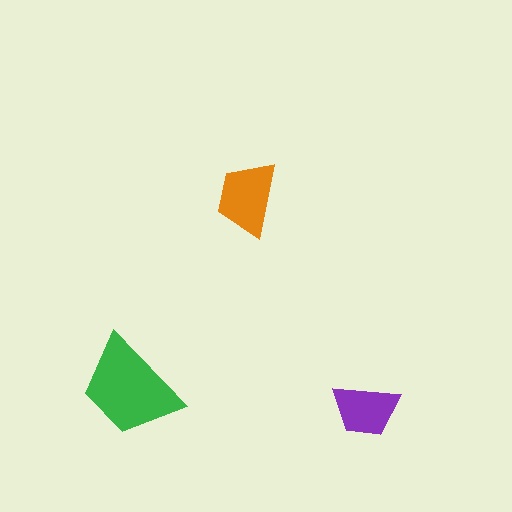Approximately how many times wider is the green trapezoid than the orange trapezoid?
About 1.5 times wider.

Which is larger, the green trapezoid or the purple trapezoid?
The green one.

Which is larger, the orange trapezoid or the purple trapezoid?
The orange one.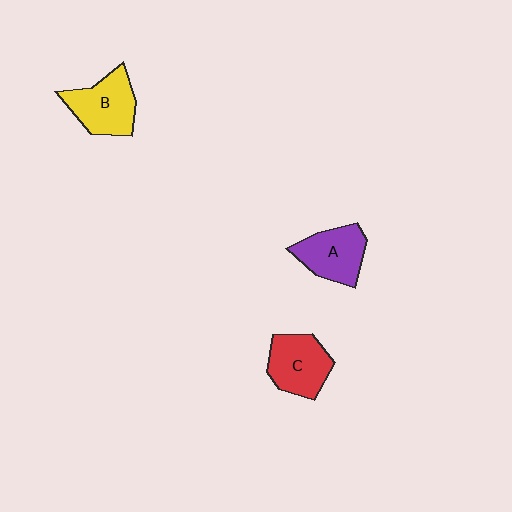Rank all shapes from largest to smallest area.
From largest to smallest: B (yellow), C (red), A (purple).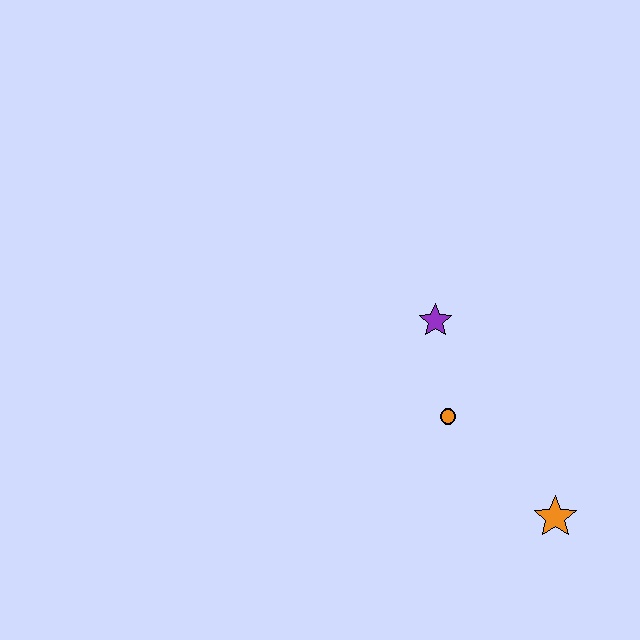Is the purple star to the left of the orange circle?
Yes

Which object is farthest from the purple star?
The orange star is farthest from the purple star.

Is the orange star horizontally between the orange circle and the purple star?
No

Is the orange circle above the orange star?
Yes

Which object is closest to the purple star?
The orange circle is closest to the purple star.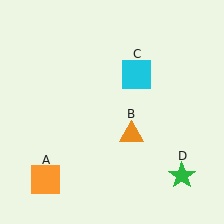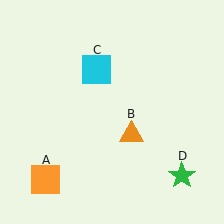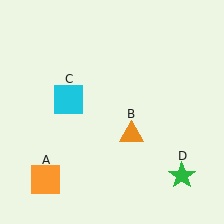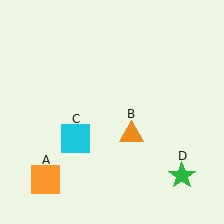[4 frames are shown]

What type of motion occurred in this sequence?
The cyan square (object C) rotated counterclockwise around the center of the scene.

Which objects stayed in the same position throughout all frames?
Orange square (object A) and orange triangle (object B) and green star (object D) remained stationary.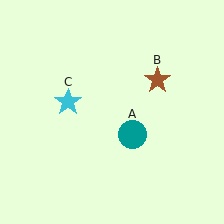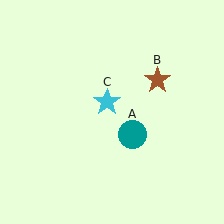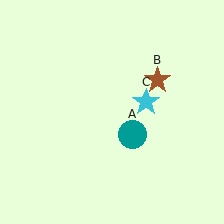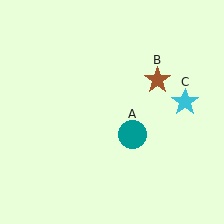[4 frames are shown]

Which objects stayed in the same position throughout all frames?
Teal circle (object A) and brown star (object B) remained stationary.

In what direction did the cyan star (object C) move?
The cyan star (object C) moved right.